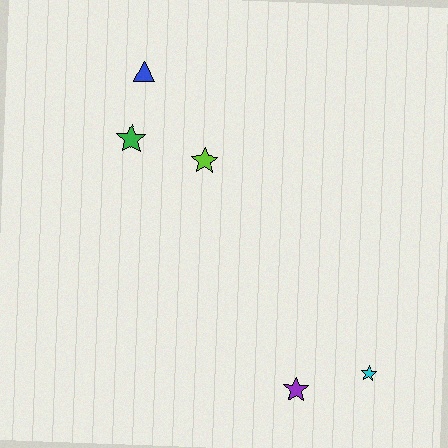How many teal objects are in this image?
There are no teal objects.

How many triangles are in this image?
There is 1 triangle.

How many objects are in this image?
There are 5 objects.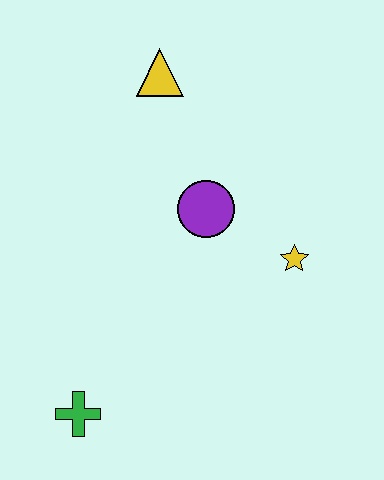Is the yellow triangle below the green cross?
No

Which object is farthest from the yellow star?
The green cross is farthest from the yellow star.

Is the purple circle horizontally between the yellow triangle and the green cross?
No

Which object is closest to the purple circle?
The yellow star is closest to the purple circle.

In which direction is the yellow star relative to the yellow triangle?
The yellow star is below the yellow triangle.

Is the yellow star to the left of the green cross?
No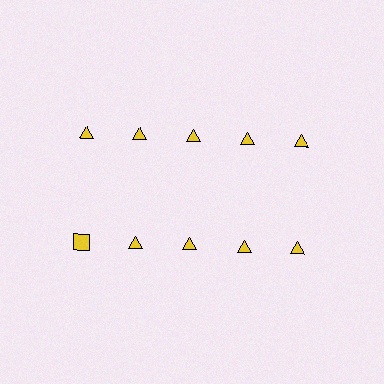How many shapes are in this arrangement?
There are 10 shapes arranged in a grid pattern.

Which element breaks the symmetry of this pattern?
The yellow square in the second row, leftmost column breaks the symmetry. All other shapes are yellow triangles.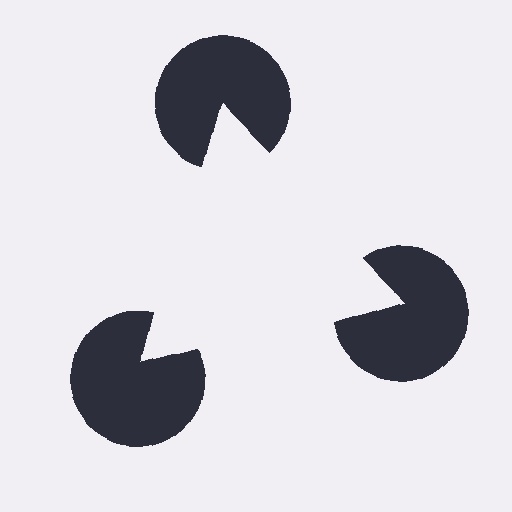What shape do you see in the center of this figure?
An illusory triangle — its edges are inferred from the aligned wedge cuts in the pac-man discs, not physically drawn.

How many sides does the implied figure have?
3 sides.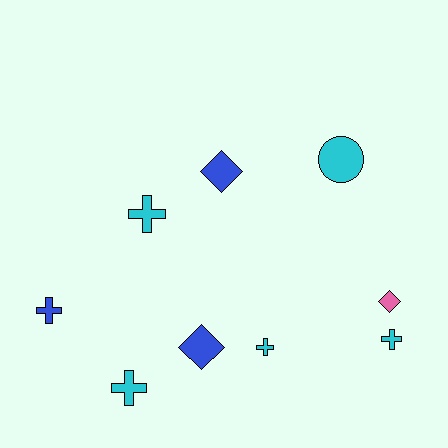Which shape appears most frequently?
Cross, with 5 objects.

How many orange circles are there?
There are no orange circles.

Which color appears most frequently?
Cyan, with 5 objects.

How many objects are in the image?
There are 9 objects.